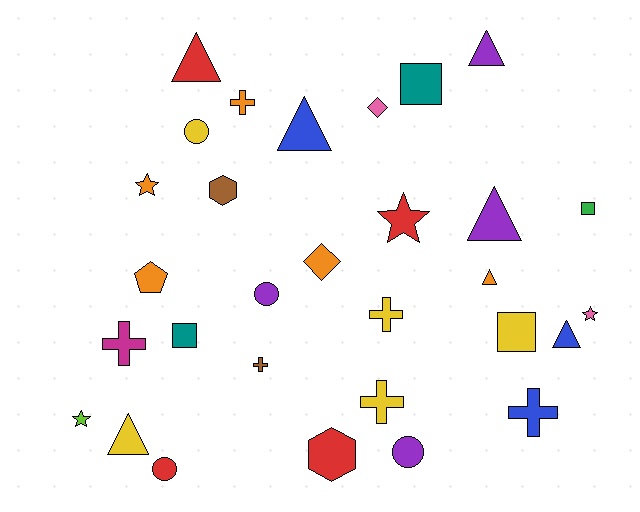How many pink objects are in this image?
There are 2 pink objects.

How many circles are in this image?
There are 4 circles.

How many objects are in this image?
There are 30 objects.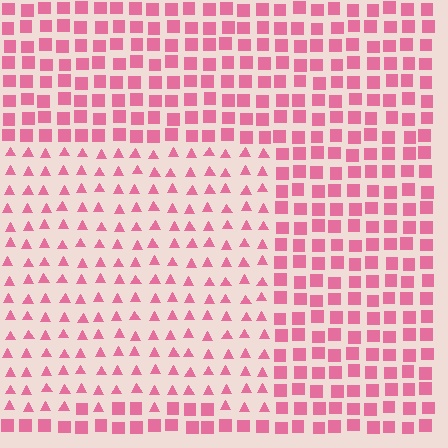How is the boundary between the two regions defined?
The boundary is defined by a change in element shape: triangles inside vs. squares outside. All elements share the same color and spacing.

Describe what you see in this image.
The image is filled with small pink elements arranged in a uniform grid. A rectangle-shaped region contains triangles, while the surrounding area contains squares. The boundary is defined purely by the change in element shape.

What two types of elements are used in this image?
The image uses triangles inside the rectangle region and squares outside it.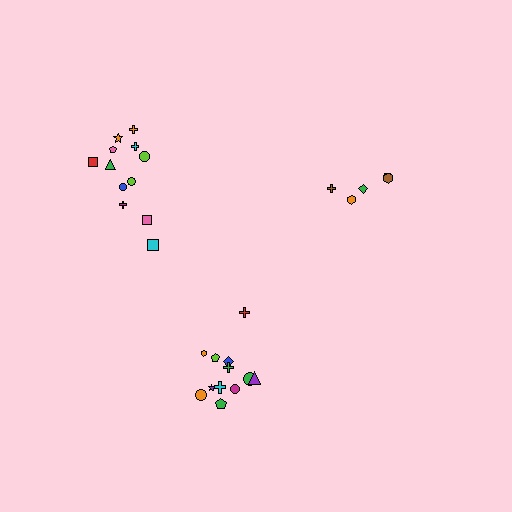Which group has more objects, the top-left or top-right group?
The top-left group.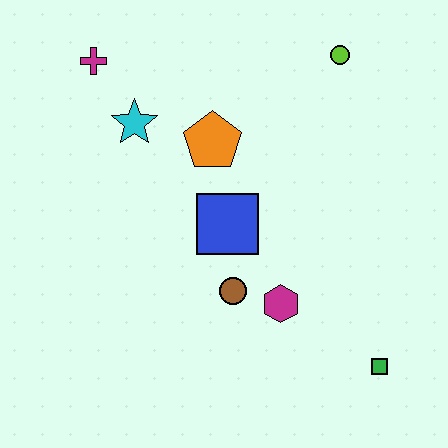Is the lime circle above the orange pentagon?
Yes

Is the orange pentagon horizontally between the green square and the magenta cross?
Yes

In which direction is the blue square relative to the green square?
The blue square is to the left of the green square.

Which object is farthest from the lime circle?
The green square is farthest from the lime circle.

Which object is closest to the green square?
The magenta hexagon is closest to the green square.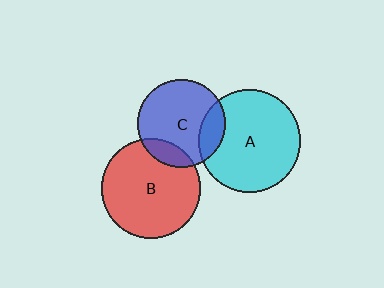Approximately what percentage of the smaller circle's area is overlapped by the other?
Approximately 15%.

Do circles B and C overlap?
Yes.